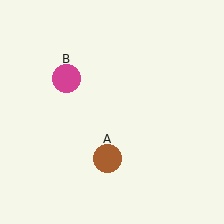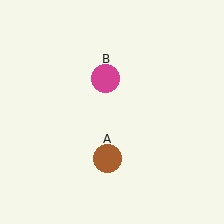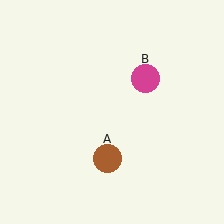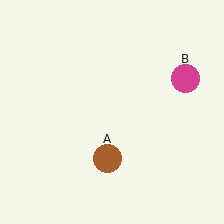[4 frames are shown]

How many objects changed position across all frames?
1 object changed position: magenta circle (object B).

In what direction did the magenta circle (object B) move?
The magenta circle (object B) moved right.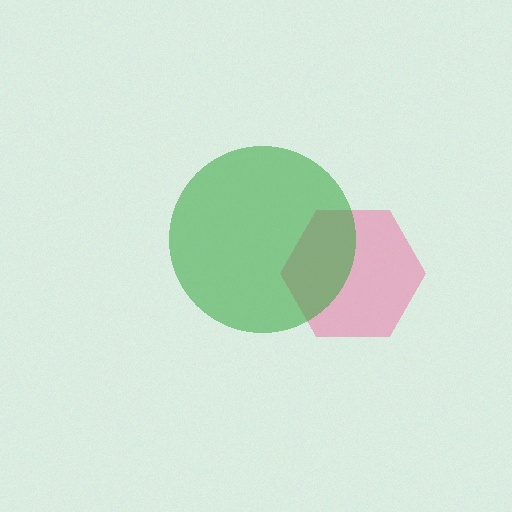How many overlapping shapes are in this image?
There are 2 overlapping shapes in the image.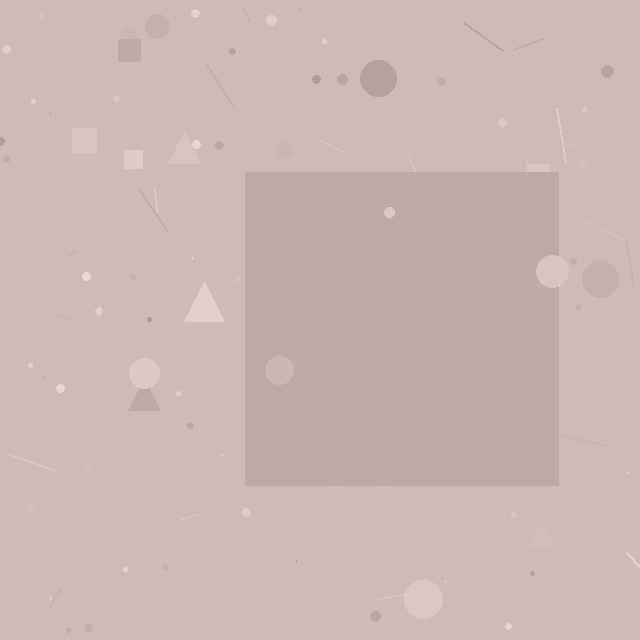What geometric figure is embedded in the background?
A square is embedded in the background.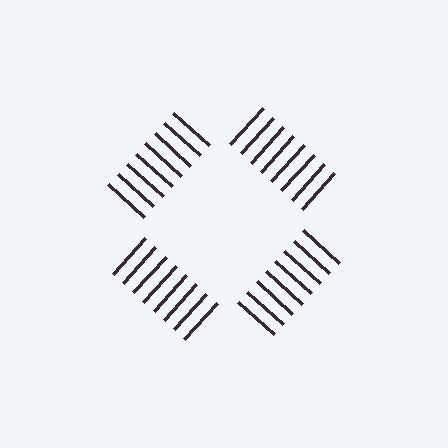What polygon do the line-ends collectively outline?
An illusory square — the line segments terminate on its edges but no continuous stroke is drawn.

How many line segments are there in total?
32 — 8 along each of the 4 edges.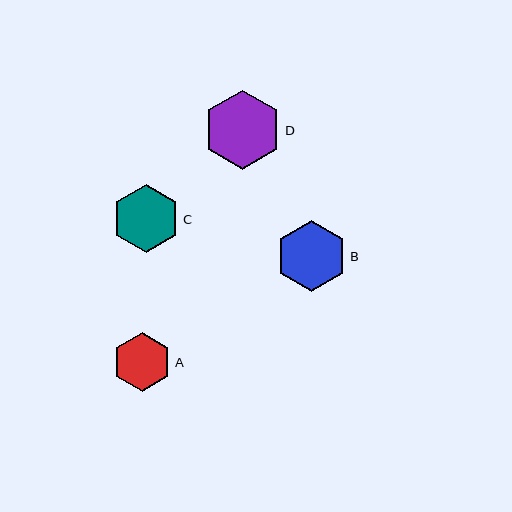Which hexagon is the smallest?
Hexagon A is the smallest with a size of approximately 59 pixels.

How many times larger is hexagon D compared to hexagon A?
Hexagon D is approximately 1.4 times the size of hexagon A.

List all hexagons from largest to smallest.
From largest to smallest: D, B, C, A.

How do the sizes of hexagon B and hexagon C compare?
Hexagon B and hexagon C are approximately the same size.